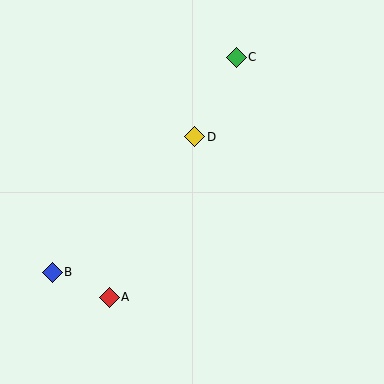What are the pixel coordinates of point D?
Point D is at (195, 137).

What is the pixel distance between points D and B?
The distance between D and B is 196 pixels.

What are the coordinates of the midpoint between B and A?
The midpoint between B and A is at (81, 285).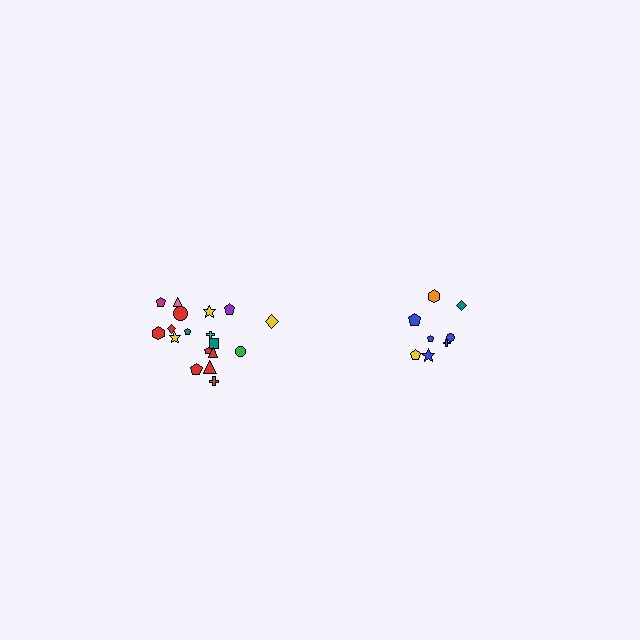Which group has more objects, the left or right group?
The left group.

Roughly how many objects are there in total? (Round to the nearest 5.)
Roughly 25 objects in total.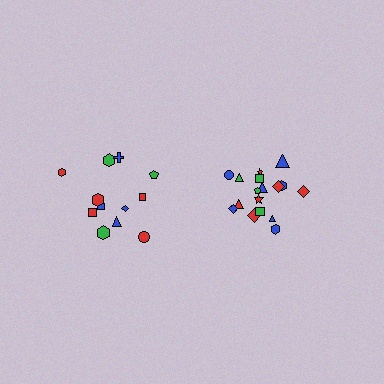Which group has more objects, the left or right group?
The right group.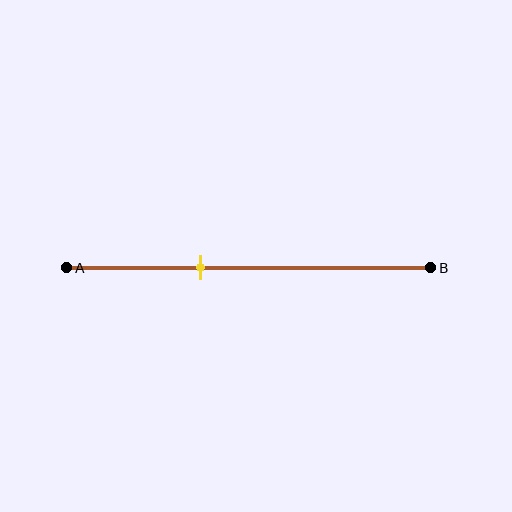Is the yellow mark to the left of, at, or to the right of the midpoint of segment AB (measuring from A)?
The yellow mark is to the left of the midpoint of segment AB.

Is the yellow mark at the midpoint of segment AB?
No, the mark is at about 35% from A, not at the 50% midpoint.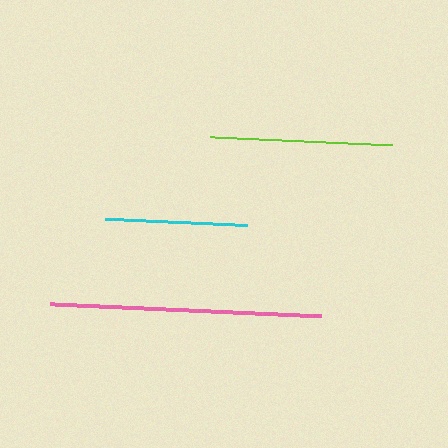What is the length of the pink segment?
The pink segment is approximately 271 pixels long.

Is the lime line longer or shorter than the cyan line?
The lime line is longer than the cyan line.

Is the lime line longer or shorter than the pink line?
The pink line is longer than the lime line.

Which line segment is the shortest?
The cyan line is the shortest at approximately 142 pixels.